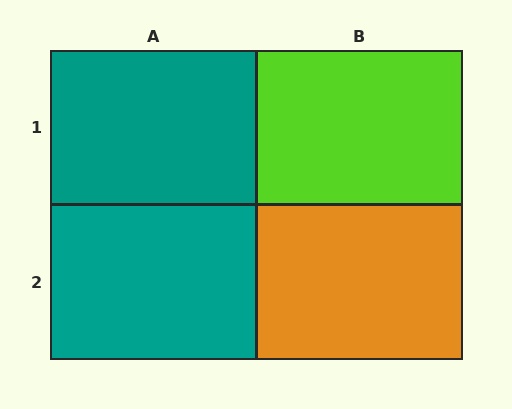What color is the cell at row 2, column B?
Orange.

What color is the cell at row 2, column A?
Teal.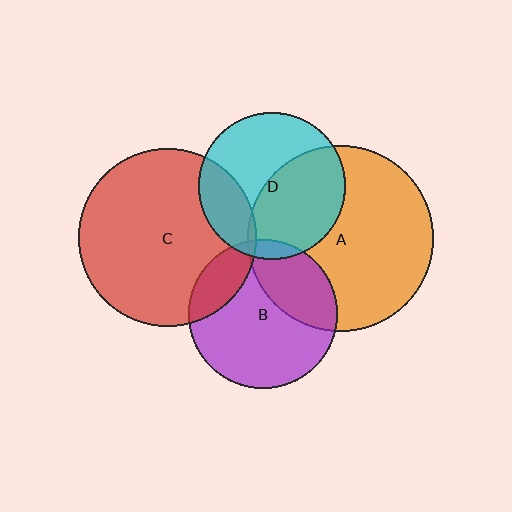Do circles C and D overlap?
Yes.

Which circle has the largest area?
Circle A (orange).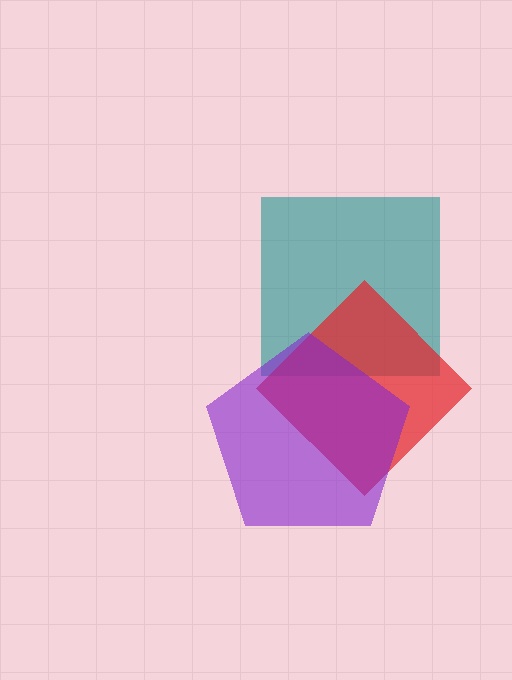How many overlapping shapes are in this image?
There are 3 overlapping shapes in the image.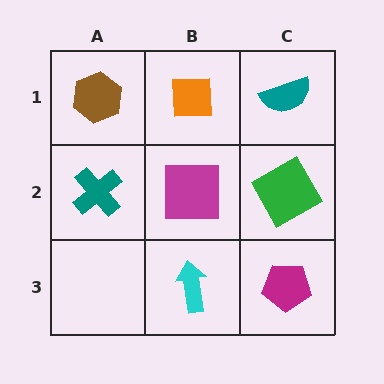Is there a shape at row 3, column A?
No, that cell is empty.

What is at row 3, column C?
A magenta pentagon.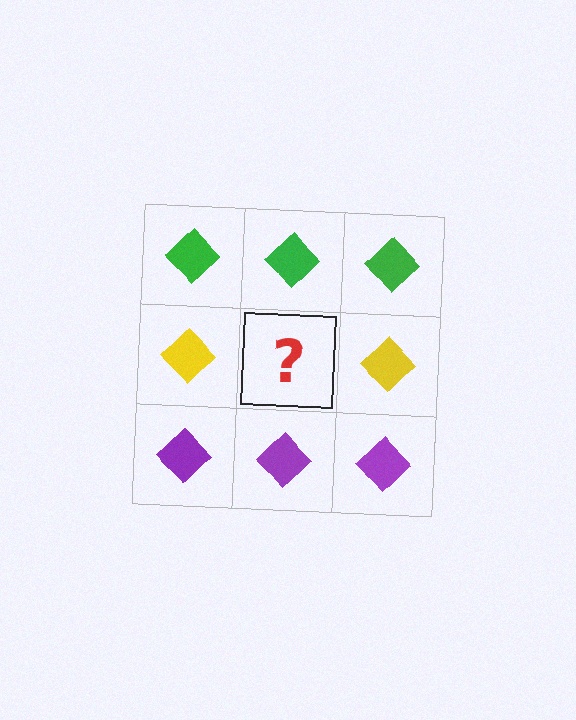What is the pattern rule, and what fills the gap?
The rule is that each row has a consistent color. The gap should be filled with a yellow diamond.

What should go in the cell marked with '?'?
The missing cell should contain a yellow diamond.